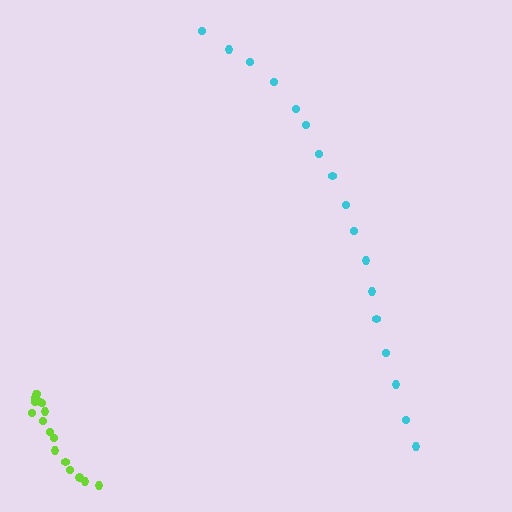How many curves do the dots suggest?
There are 2 distinct paths.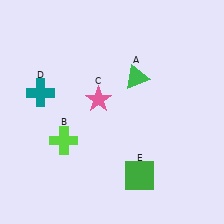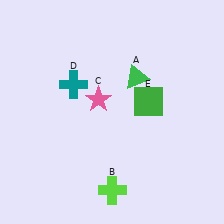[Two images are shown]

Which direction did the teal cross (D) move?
The teal cross (D) moved right.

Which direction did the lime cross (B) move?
The lime cross (B) moved down.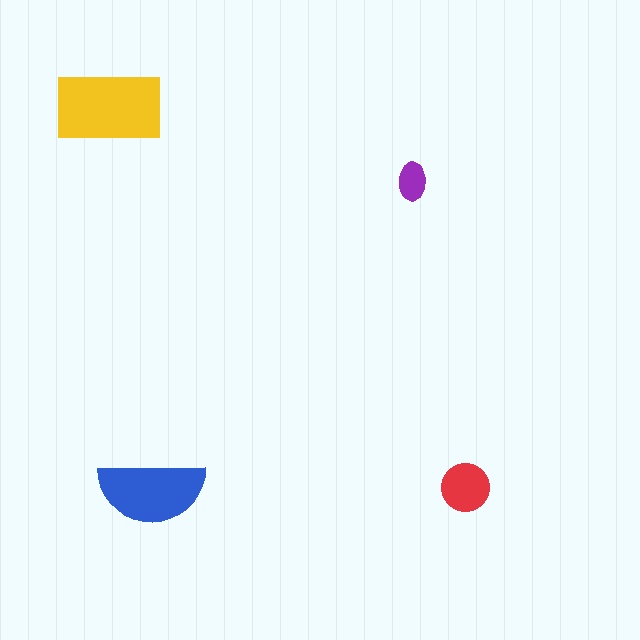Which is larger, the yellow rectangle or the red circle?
The yellow rectangle.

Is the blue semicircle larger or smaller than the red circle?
Larger.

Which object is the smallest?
The purple ellipse.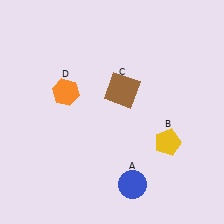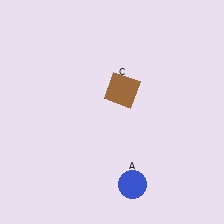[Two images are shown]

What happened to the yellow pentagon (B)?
The yellow pentagon (B) was removed in Image 2. It was in the bottom-right area of Image 1.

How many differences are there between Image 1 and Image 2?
There are 2 differences between the two images.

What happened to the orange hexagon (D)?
The orange hexagon (D) was removed in Image 2. It was in the top-left area of Image 1.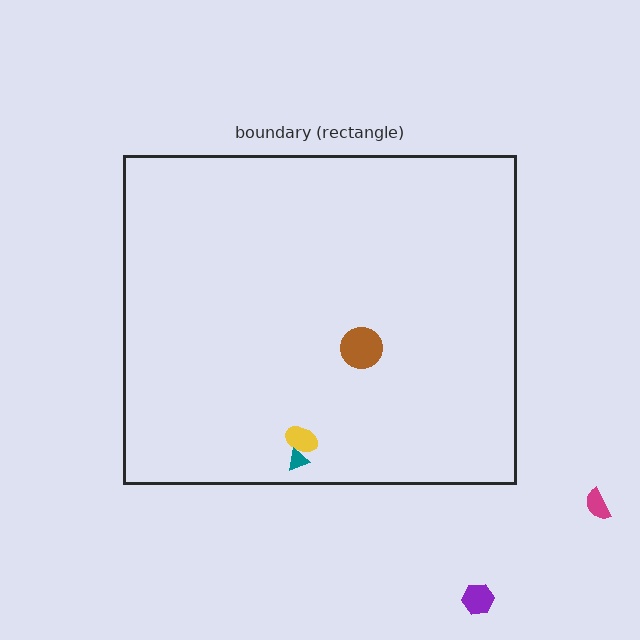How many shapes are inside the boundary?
3 inside, 2 outside.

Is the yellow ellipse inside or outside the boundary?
Inside.